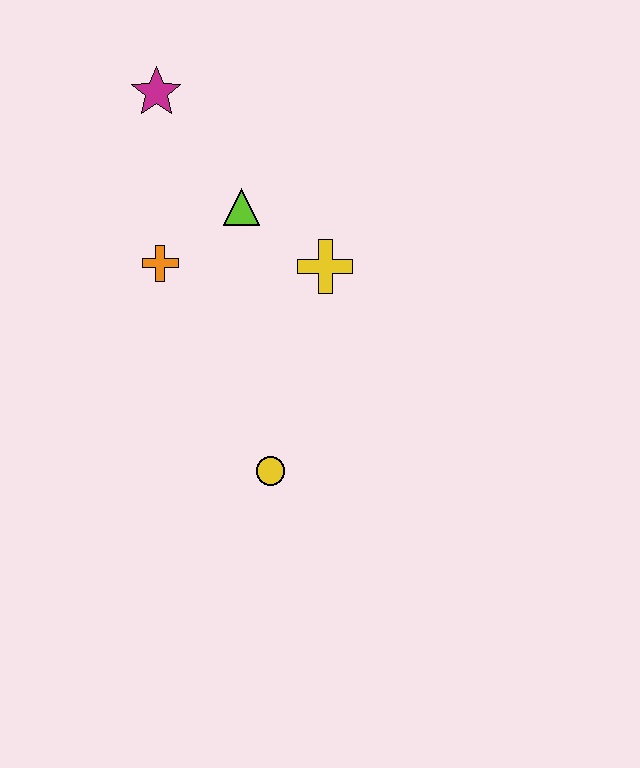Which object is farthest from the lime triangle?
The yellow circle is farthest from the lime triangle.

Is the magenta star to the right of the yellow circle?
No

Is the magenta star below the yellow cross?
No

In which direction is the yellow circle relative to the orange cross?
The yellow circle is below the orange cross.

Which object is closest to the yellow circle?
The yellow cross is closest to the yellow circle.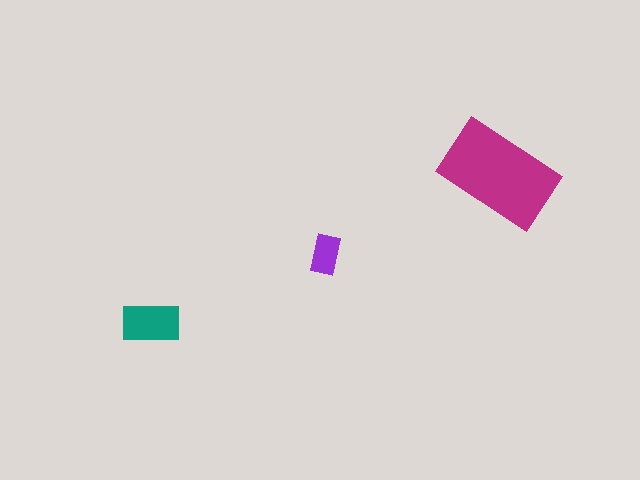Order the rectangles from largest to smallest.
the magenta one, the teal one, the purple one.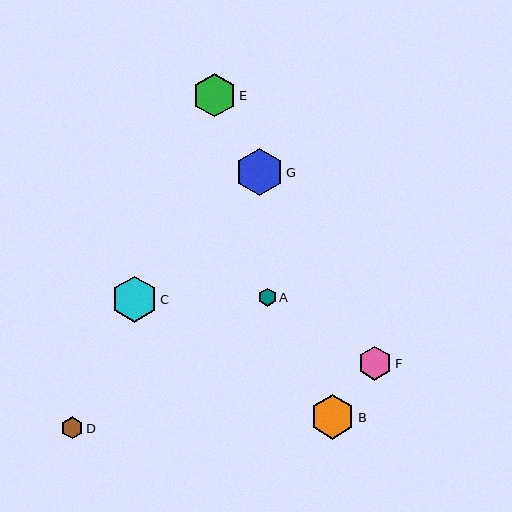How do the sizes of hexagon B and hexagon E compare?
Hexagon B and hexagon E are approximately the same size.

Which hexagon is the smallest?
Hexagon A is the smallest with a size of approximately 18 pixels.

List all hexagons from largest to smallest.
From largest to smallest: G, C, B, E, F, D, A.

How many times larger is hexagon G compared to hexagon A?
Hexagon G is approximately 2.6 times the size of hexagon A.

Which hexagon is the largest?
Hexagon G is the largest with a size of approximately 48 pixels.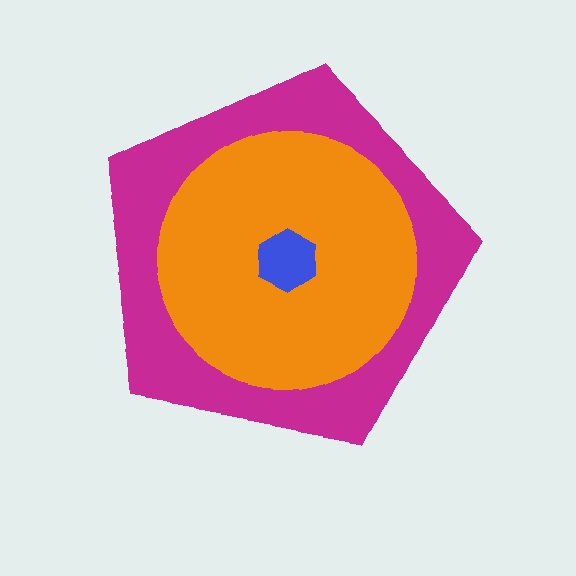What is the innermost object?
The blue hexagon.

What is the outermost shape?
The magenta pentagon.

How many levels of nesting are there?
3.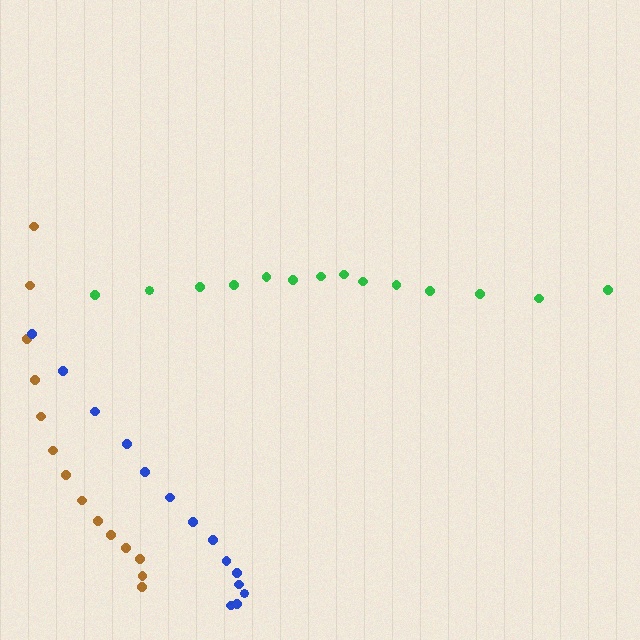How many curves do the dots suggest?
There are 3 distinct paths.